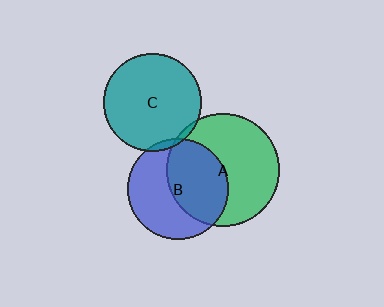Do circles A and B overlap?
Yes.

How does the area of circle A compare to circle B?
Approximately 1.3 times.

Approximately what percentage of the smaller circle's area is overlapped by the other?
Approximately 50%.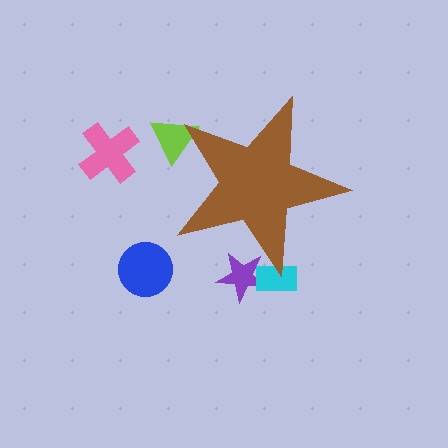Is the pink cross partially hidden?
No, the pink cross is fully visible.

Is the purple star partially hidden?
Yes, the purple star is partially hidden behind the brown star.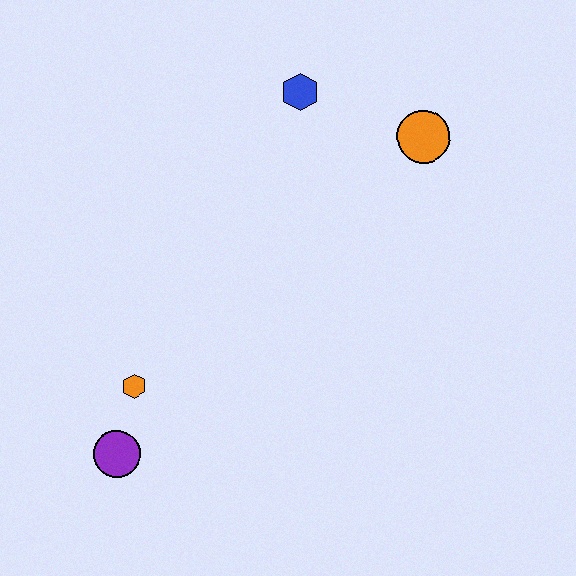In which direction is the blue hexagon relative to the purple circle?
The blue hexagon is above the purple circle.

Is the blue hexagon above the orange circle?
Yes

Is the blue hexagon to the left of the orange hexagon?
No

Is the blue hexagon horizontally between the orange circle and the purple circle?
Yes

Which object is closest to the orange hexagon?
The purple circle is closest to the orange hexagon.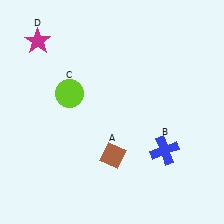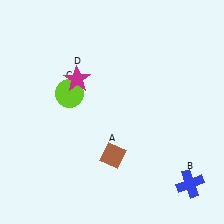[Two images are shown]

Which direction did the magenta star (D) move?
The magenta star (D) moved right.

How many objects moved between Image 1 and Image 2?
2 objects moved between the two images.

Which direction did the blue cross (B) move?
The blue cross (B) moved down.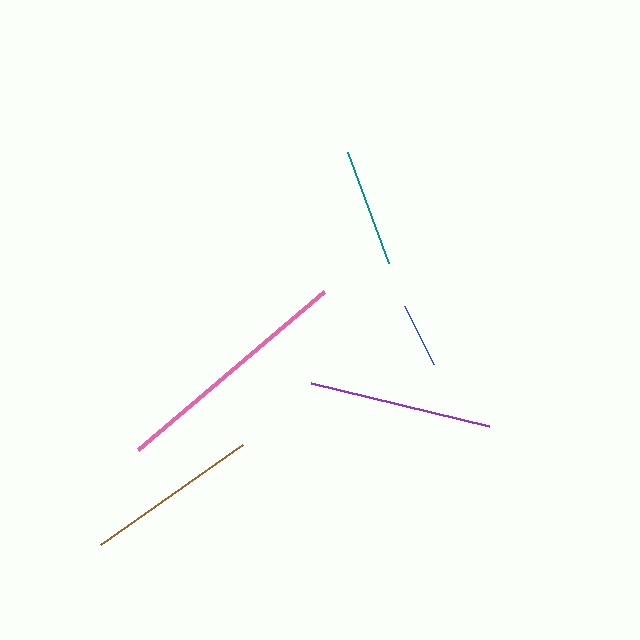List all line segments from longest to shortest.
From longest to shortest: pink, purple, brown, teal, blue.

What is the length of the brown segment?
The brown segment is approximately 174 pixels long.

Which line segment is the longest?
The pink line is the longest at approximately 244 pixels.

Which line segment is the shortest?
The blue line is the shortest at approximately 64 pixels.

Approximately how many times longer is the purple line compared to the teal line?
The purple line is approximately 1.5 times the length of the teal line.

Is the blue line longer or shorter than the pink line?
The pink line is longer than the blue line.